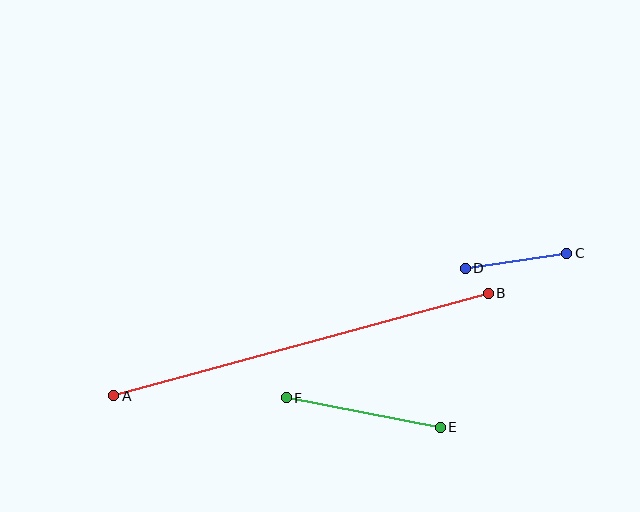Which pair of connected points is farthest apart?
Points A and B are farthest apart.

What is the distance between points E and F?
The distance is approximately 157 pixels.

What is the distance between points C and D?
The distance is approximately 103 pixels.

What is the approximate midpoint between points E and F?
The midpoint is at approximately (363, 412) pixels.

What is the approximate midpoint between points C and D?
The midpoint is at approximately (516, 261) pixels.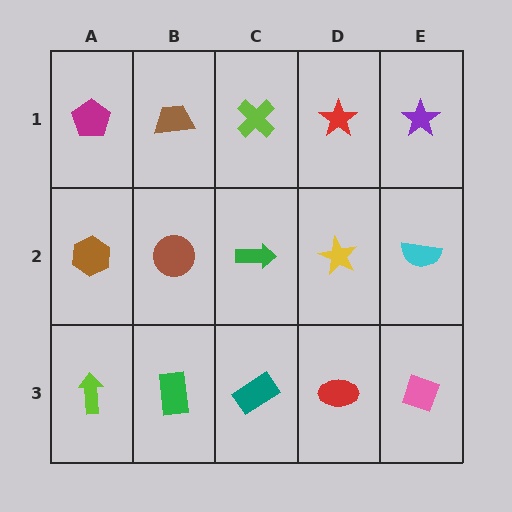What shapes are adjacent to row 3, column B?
A brown circle (row 2, column B), a lime arrow (row 3, column A), a teal rectangle (row 3, column C).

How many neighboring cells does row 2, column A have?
3.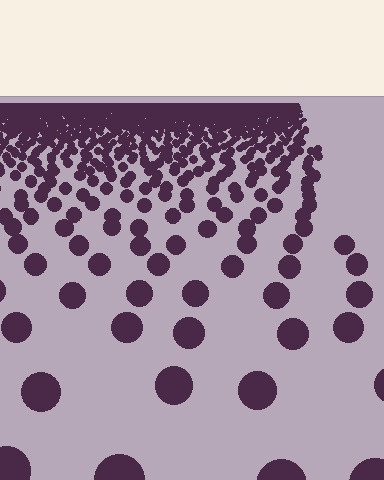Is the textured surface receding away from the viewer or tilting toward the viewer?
The surface is receding away from the viewer. Texture elements get smaller and denser toward the top.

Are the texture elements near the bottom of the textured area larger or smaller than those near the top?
Larger. Near the bottom, elements are closer to the viewer and appear at a bigger on-screen size.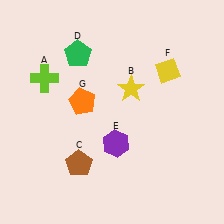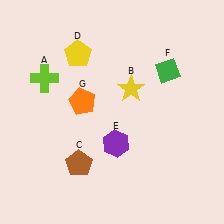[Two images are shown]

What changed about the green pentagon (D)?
In Image 1, D is green. In Image 2, it changed to yellow.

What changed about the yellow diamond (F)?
In Image 1, F is yellow. In Image 2, it changed to green.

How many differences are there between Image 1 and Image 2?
There are 2 differences between the two images.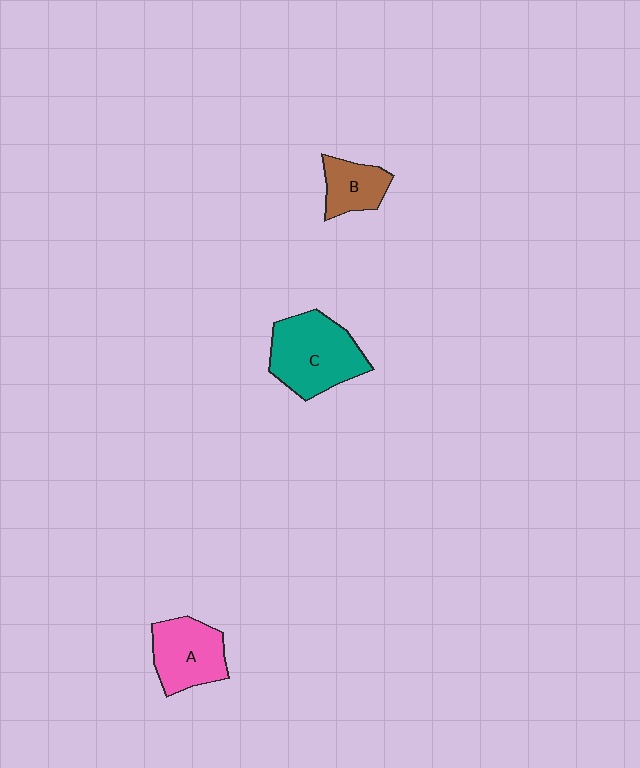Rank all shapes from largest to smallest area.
From largest to smallest: C (teal), A (pink), B (brown).